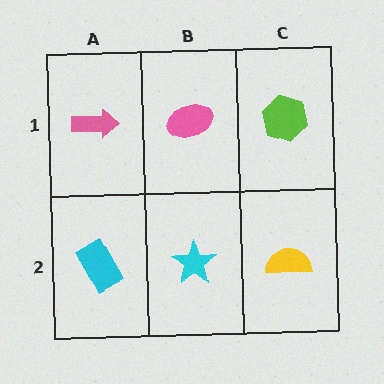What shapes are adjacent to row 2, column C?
A lime hexagon (row 1, column C), a cyan star (row 2, column B).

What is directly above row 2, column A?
A pink arrow.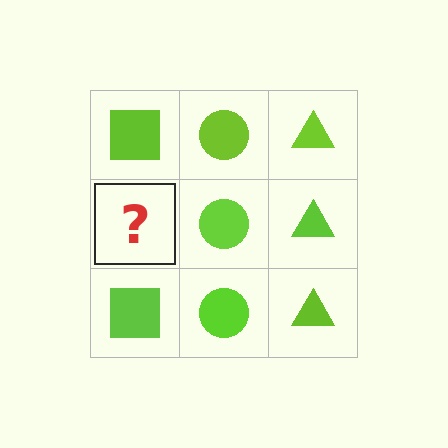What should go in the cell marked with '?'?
The missing cell should contain a lime square.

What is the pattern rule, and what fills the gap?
The rule is that each column has a consistent shape. The gap should be filled with a lime square.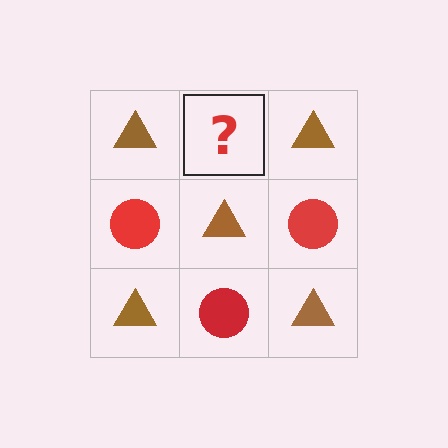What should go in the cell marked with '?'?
The missing cell should contain a red circle.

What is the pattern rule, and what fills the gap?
The rule is that it alternates brown triangle and red circle in a checkerboard pattern. The gap should be filled with a red circle.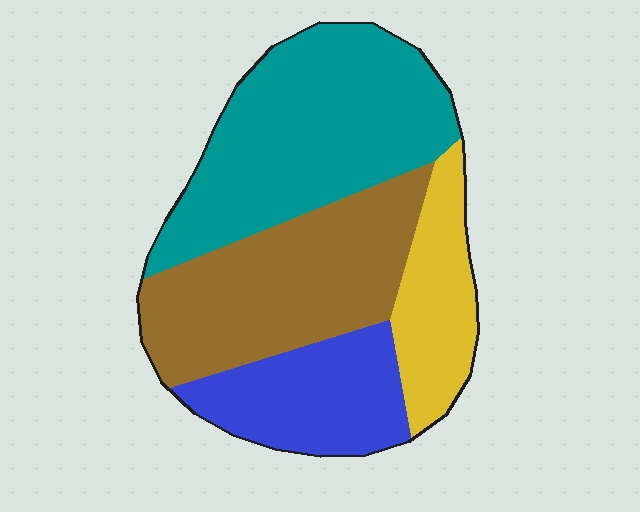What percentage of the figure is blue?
Blue covers about 20% of the figure.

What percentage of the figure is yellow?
Yellow takes up less than a sixth of the figure.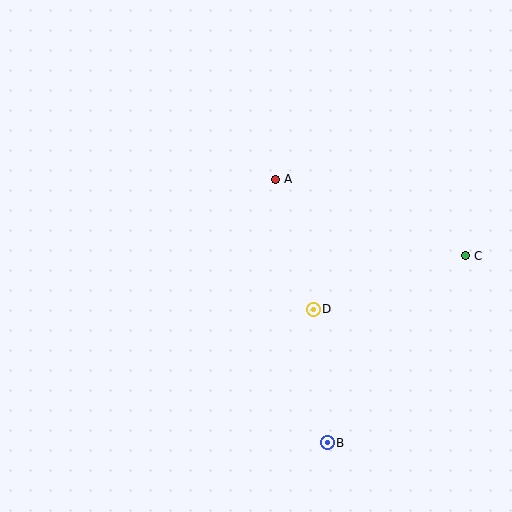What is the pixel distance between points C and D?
The distance between C and D is 161 pixels.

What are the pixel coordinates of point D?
Point D is at (313, 309).